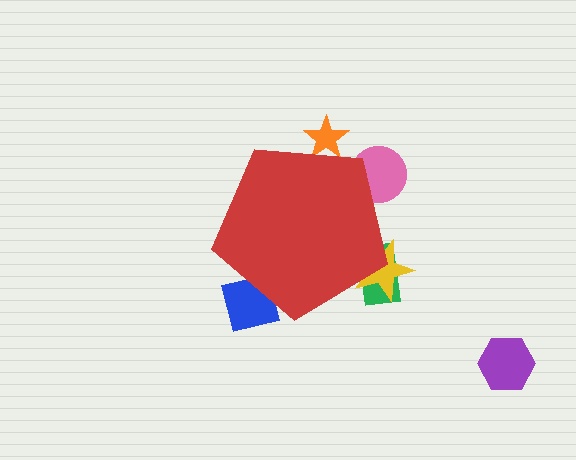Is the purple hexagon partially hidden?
No, the purple hexagon is fully visible.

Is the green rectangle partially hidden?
Yes, the green rectangle is partially hidden behind the red pentagon.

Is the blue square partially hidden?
Yes, the blue square is partially hidden behind the red pentagon.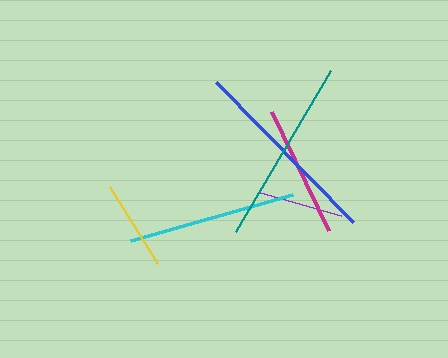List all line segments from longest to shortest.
From longest to shortest: blue, teal, cyan, magenta, yellow, purple.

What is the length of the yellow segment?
The yellow segment is approximately 91 pixels long.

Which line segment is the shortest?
The purple line is the shortest at approximately 84 pixels.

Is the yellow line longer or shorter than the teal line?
The teal line is longer than the yellow line.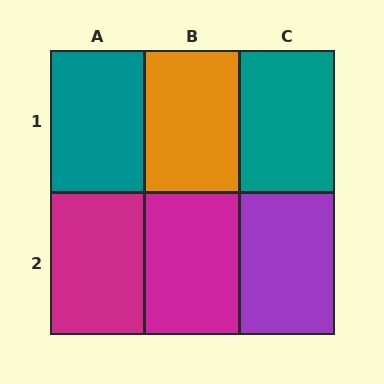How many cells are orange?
1 cell is orange.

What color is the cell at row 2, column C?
Purple.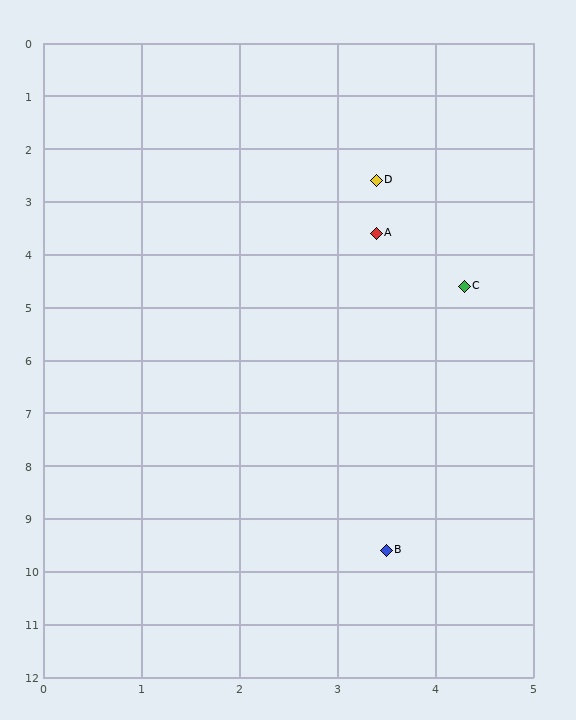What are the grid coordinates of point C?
Point C is at approximately (4.3, 4.6).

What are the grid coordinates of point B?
Point B is at approximately (3.5, 9.6).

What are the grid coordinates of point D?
Point D is at approximately (3.4, 2.6).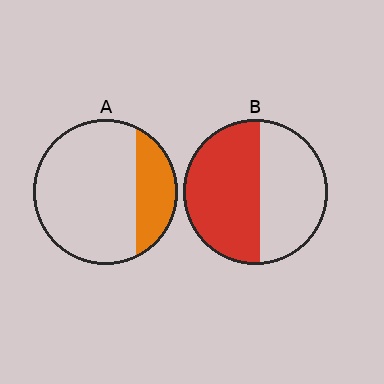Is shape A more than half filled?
No.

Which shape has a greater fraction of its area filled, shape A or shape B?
Shape B.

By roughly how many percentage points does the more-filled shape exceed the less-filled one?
By roughly 30 percentage points (B over A).